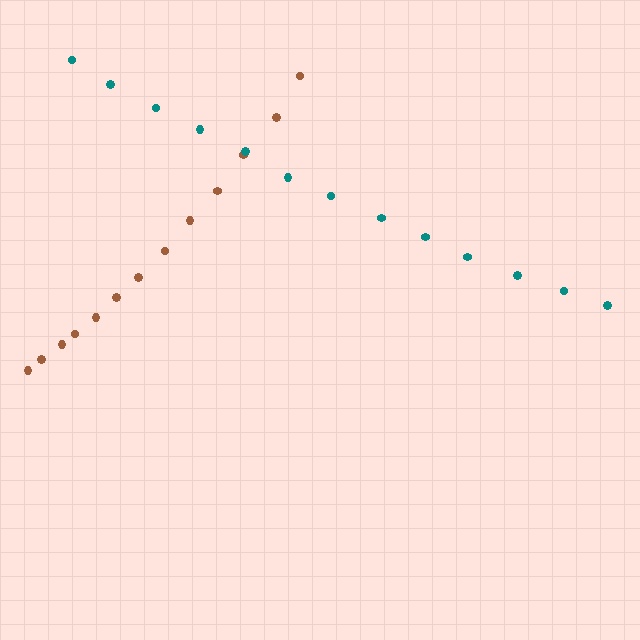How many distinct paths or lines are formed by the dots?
There are 2 distinct paths.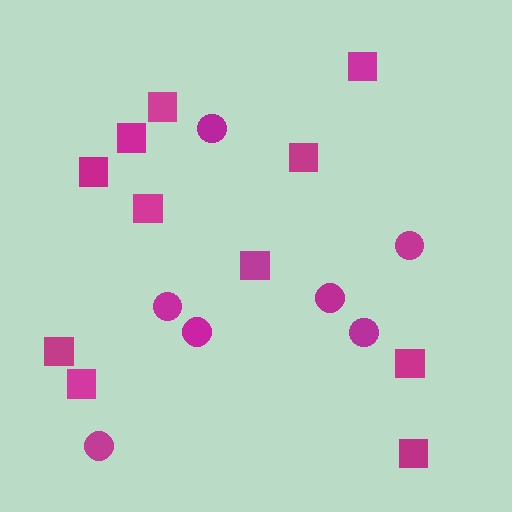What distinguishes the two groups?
There are 2 groups: one group of squares (11) and one group of circles (7).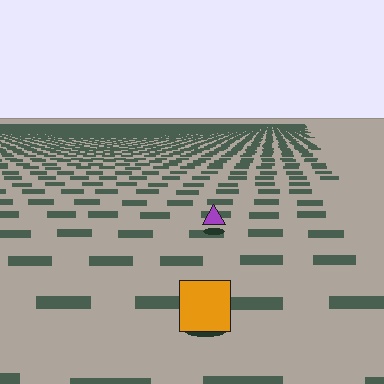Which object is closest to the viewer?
The orange square is closest. The texture marks near it are larger and more spread out.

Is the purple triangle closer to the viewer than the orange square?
No. The orange square is closer — you can tell from the texture gradient: the ground texture is coarser near it.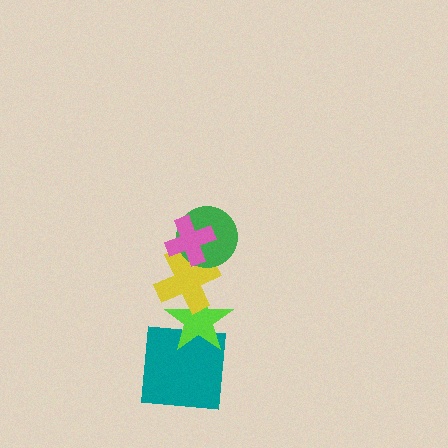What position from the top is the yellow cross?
The yellow cross is 3rd from the top.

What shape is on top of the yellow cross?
The green circle is on top of the yellow cross.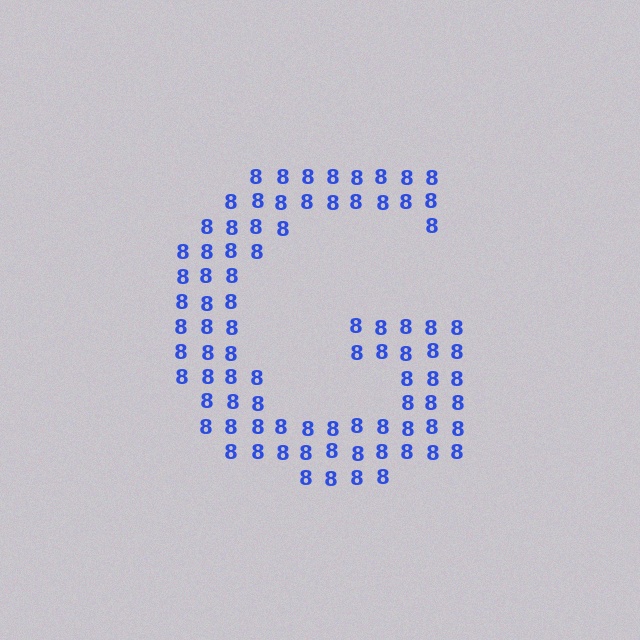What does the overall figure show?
The overall figure shows the letter G.